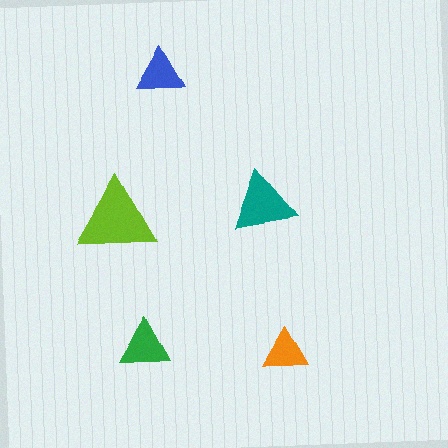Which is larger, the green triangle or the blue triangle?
The green one.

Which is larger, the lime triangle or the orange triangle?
The lime one.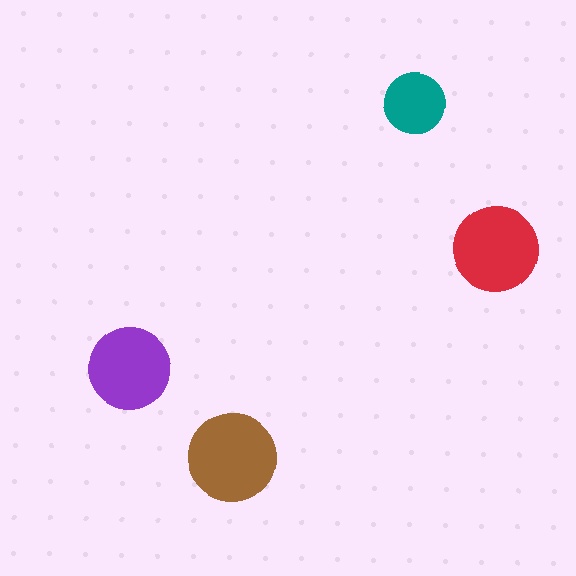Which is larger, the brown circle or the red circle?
The brown one.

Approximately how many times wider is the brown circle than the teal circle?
About 1.5 times wider.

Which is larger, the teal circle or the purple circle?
The purple one.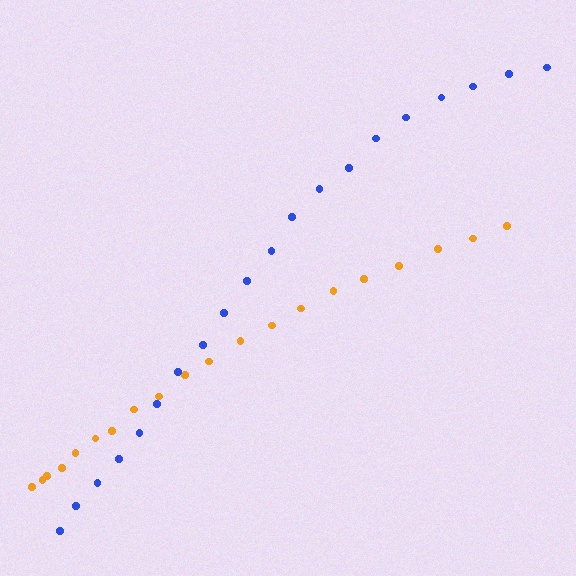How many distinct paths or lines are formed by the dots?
There are 2 distinct paths.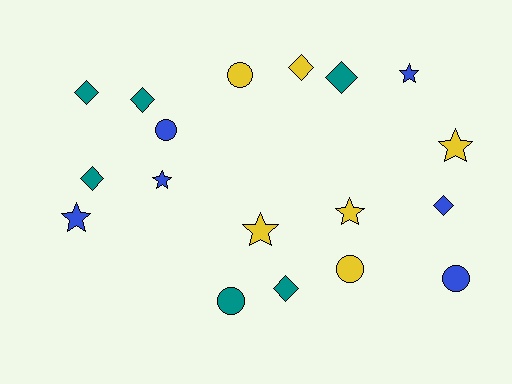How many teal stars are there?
There are no teal stars.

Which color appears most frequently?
Teal, with 6 objects.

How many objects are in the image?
There are 18 objects.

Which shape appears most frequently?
Diamond, with 7 objects.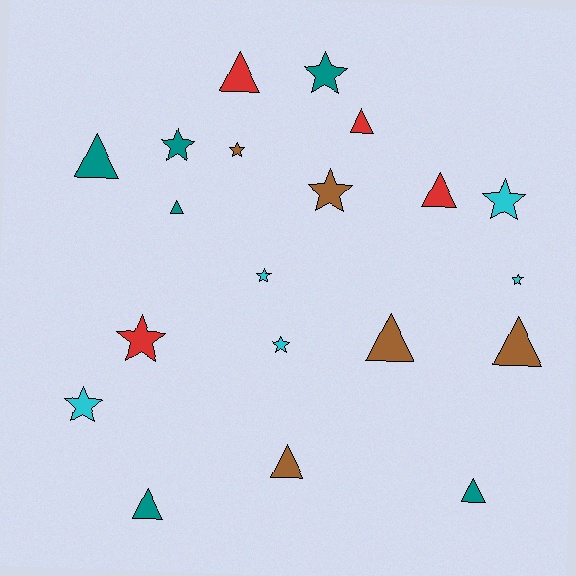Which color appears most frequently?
Teal, with 6 objects.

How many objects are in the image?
There are 20 objects.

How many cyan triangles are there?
There are no cyan triangles.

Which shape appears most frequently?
Triangle, with 10 objects.